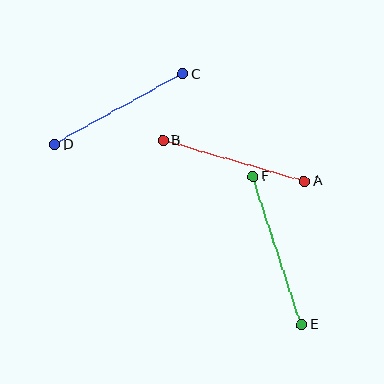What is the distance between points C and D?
The distance is approximately 146 pixels.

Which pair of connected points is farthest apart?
Points E and F are farthest apart.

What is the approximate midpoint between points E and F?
The midpoint is at approximately (277, 251) pixels.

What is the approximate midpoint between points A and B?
The midpoint is at approximately (234, 161) pixels.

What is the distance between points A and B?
The distance is approximately 147 pixels.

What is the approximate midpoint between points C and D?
The midpoint is at approximately (119, 109) pixels.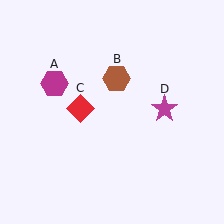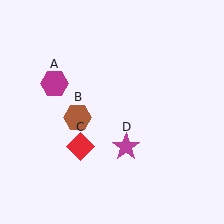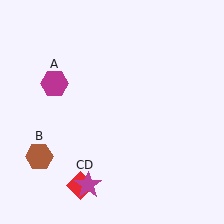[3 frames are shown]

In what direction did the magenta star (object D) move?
The magenta star (object D) moved down and to the left.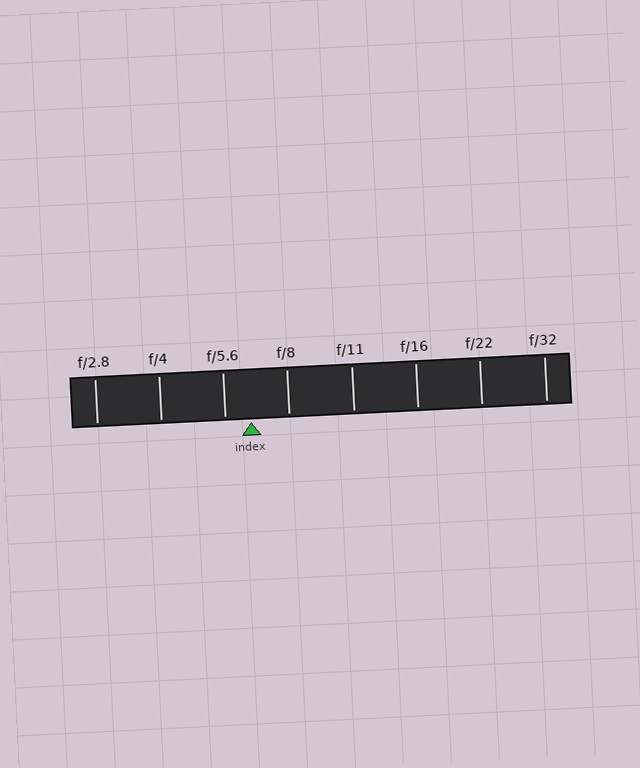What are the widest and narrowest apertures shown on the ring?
The widest aperture shown is f/2.8 and the narrowest is f/32.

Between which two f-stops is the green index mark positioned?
The index mark is between f/5.6 and f/8.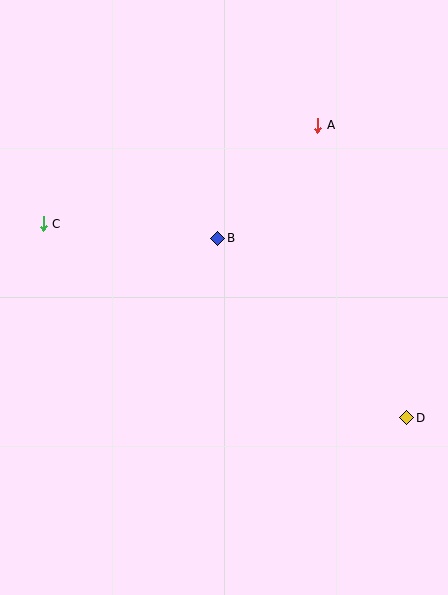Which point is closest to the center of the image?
Point B at (218, 238) is closest to the center.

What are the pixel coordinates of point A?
Point A is at (318, 125).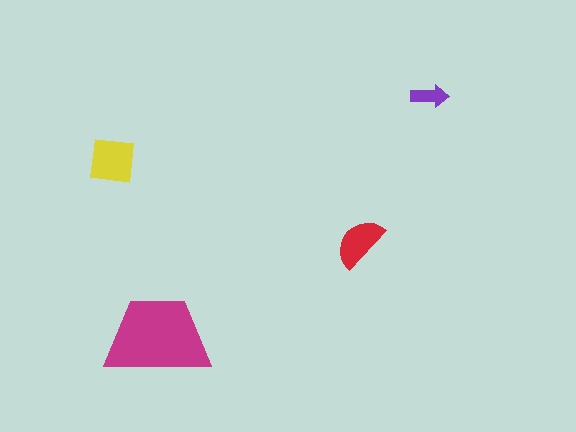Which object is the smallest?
The purple arrow.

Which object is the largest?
The magenta trapezoid.